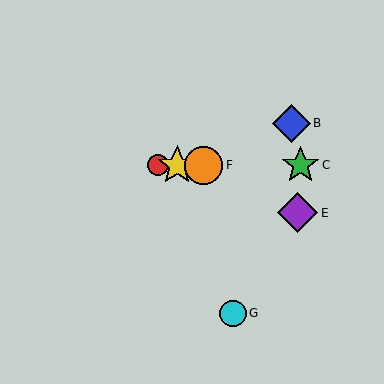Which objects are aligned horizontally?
Objects A, C, D, F are aligned horizontally.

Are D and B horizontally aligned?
No, D is at y≈165 and B is at y≈123.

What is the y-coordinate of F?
Object F is at y≈165.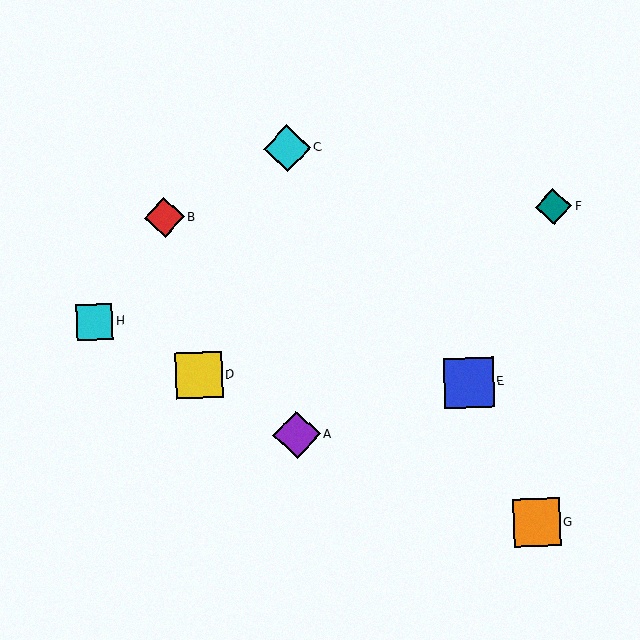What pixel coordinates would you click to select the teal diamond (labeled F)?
Click at (553, 207) to select the teal diamond F.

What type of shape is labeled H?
Shape H is a cyan square.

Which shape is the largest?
The blue square (labeled E) is the largest.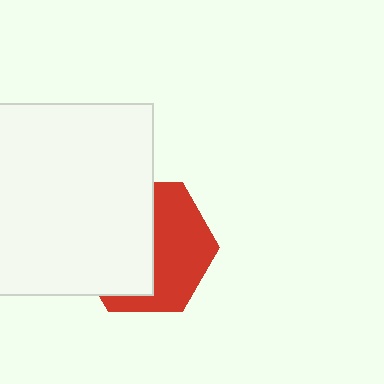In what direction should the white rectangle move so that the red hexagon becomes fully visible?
The white rectangle should move left. That is the shortest direction to clear the overlap and leave the red hexagon fully visible.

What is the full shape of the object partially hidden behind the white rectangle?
The partially hidden object is a red hexagon.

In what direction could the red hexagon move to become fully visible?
The red hexagon could move right. That would shift it out from behind the white rectangle entirely.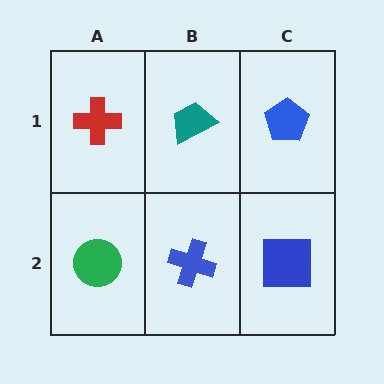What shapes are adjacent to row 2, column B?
A teal trapezoid (row 1, column B), a green circle (row 2, column A), a blue square (row 2, column C).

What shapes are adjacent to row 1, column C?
A blue square (row 2, column C), a teal trapezoid (row 1, column B).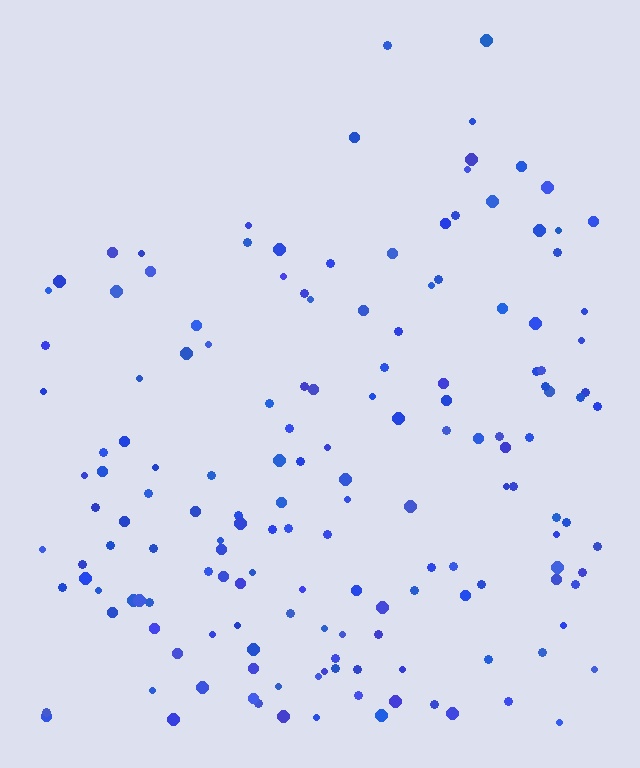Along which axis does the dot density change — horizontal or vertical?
Vertical.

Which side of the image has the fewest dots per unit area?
The top.